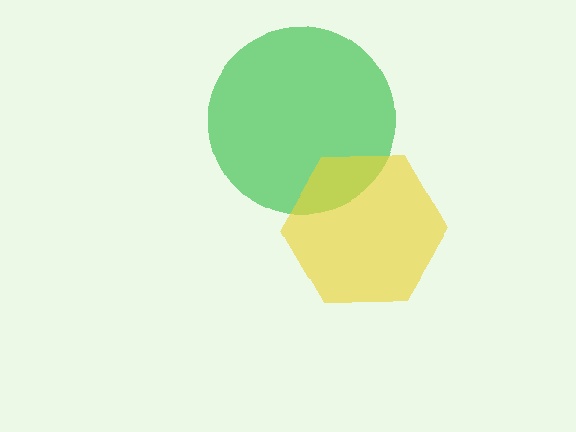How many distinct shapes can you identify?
There are 2 distinct shapes: a green circle, a yellow hexagon.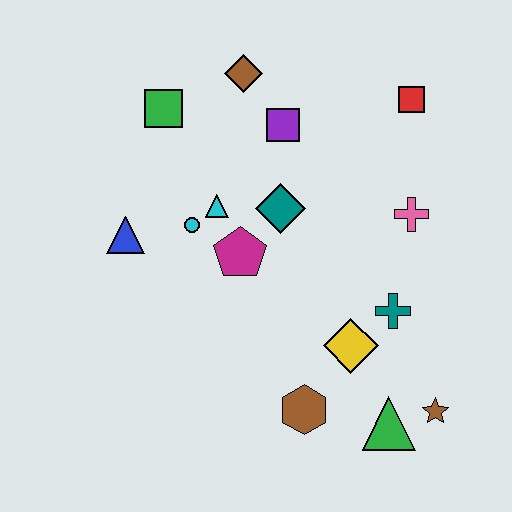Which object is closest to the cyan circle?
The cyan triangle is closest to the cyan circle.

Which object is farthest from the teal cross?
The green square is farthest from the teal cross.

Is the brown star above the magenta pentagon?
No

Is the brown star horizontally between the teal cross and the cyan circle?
No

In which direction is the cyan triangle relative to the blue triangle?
The cyan triangle is to the right of the blue triangle.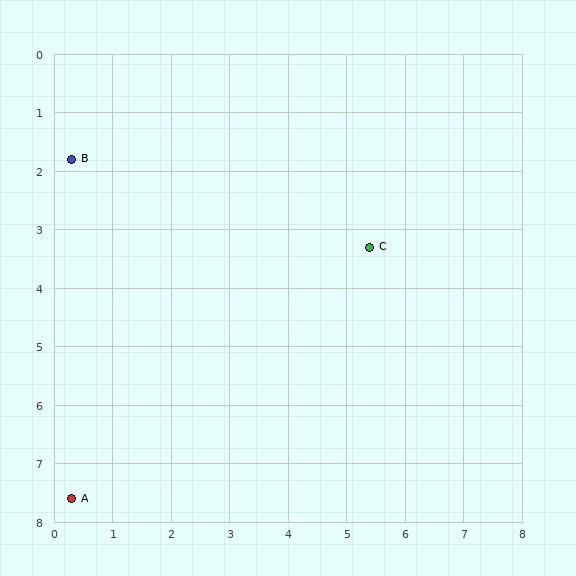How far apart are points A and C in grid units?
Points A and C are about 6.7 grid units apart.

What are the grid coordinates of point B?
Point B is at approximately (0.3, 1.8).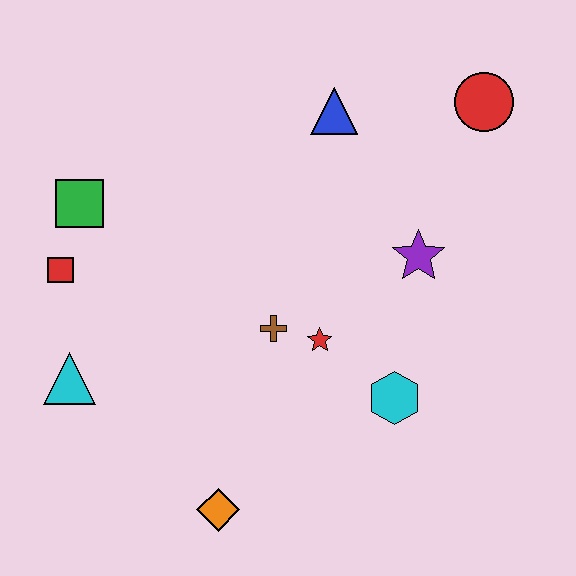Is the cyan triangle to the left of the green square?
Yes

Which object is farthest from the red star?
The red circle is farthest from the red star.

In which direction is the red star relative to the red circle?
The red star is below the red circle.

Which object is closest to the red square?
The green square is closest to the red square.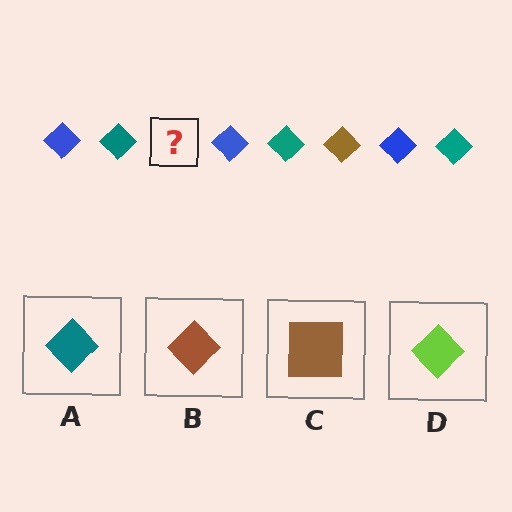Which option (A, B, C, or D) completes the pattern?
B.